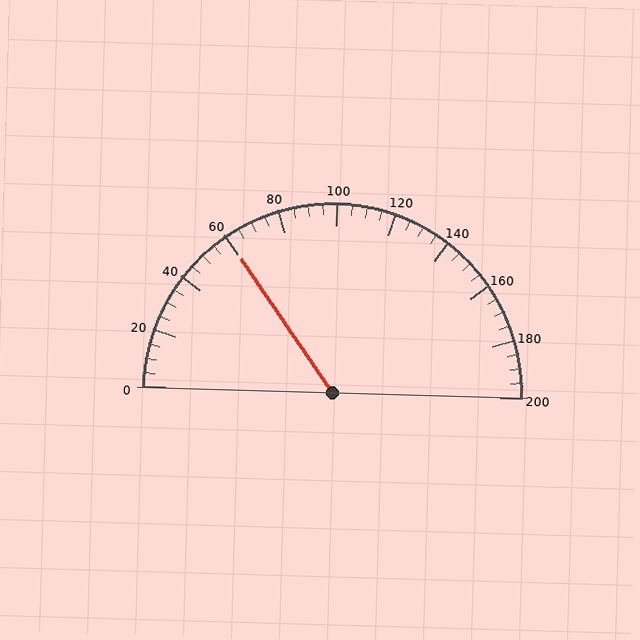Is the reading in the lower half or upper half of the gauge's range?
The reading is in the lower half of the range (0 to 200).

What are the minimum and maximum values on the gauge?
The gauge ranges from 0 to 200.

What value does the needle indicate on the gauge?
The needle indicates approximately 60.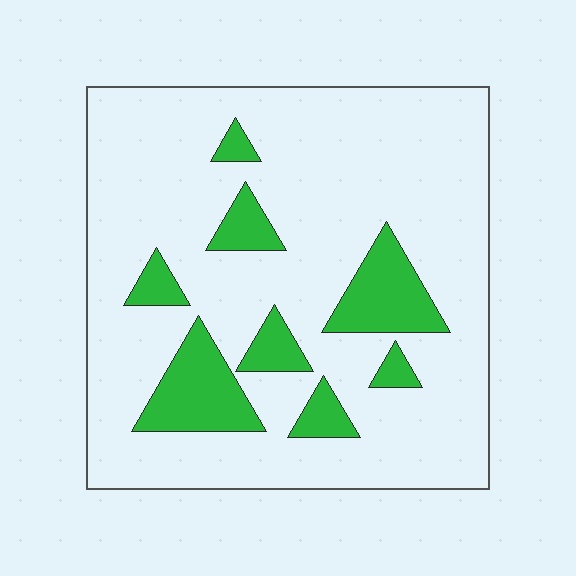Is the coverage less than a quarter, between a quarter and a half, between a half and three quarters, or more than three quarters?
Less than a quarter.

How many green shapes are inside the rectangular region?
8.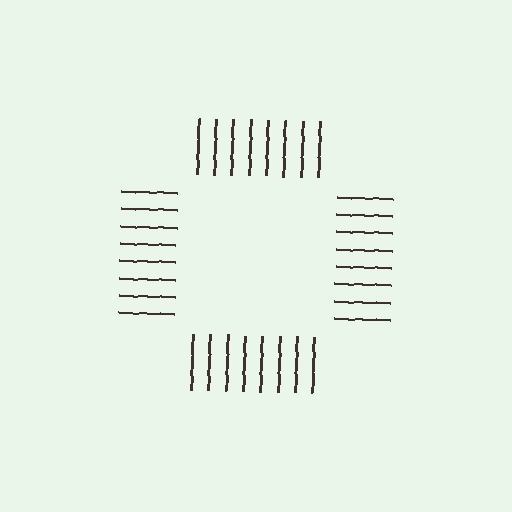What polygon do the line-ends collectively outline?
An illusory square — the line segments terminate on its edges but no continuous stroke is drawn.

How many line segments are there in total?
32 — 8 along each of the 4 edges.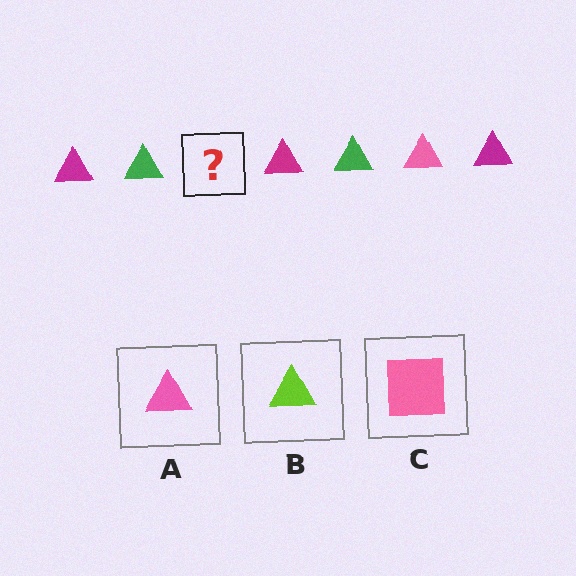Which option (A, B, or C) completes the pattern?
A.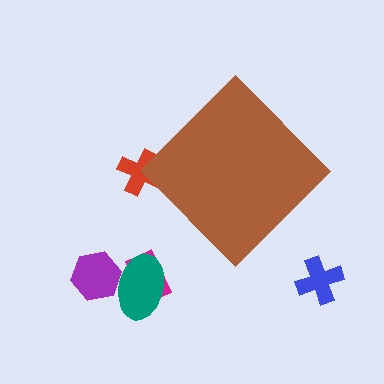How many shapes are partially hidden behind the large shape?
1 shape is partially hidden.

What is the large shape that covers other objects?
A brown diamond.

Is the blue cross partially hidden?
No, the blue cross is fully visible.